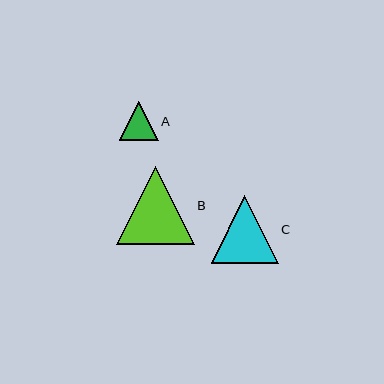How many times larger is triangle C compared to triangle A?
Triangle C is approximately 1.7 times the size of triangle A.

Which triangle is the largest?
Triangle B is the largest with a size of approximately 78 pixels.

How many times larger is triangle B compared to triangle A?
Triangle B is approximately 2.0 times the size of triangle A.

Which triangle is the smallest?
Triangle A is the smallest with a size of approximately 39 pixels.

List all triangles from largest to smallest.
From largest to smallest: B, C, A.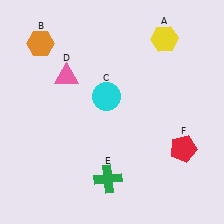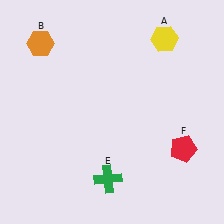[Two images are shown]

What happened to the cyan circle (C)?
The cyan circle (C) was removed in Image 2. It was in the top-left area of Image 1.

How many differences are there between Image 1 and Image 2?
There are 2 differences between the two images.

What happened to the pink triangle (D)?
The pink triangle (D) was removed in Image 2. It was in the top-left area of Image 1.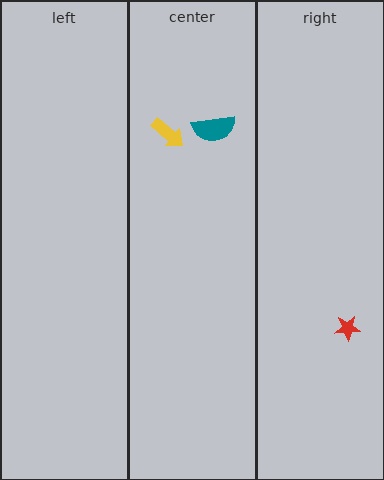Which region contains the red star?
The right region.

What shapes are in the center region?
The yellow arrow, the teal semicircle.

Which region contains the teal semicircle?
The center region.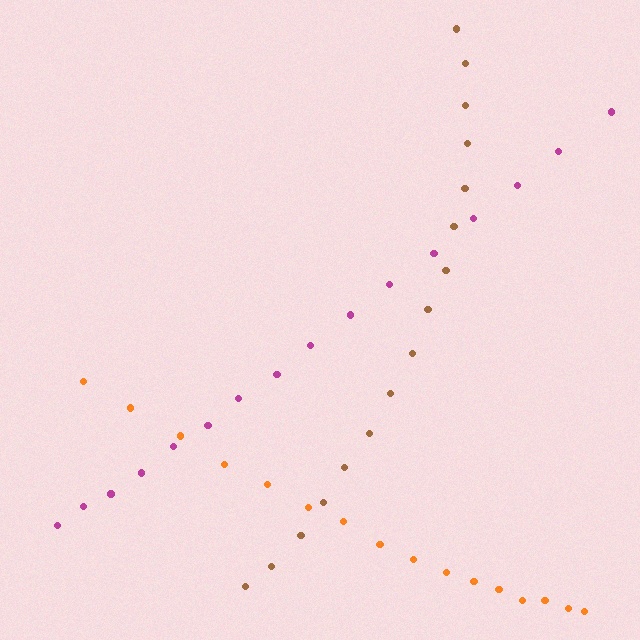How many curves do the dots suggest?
There are 3 distinct paths.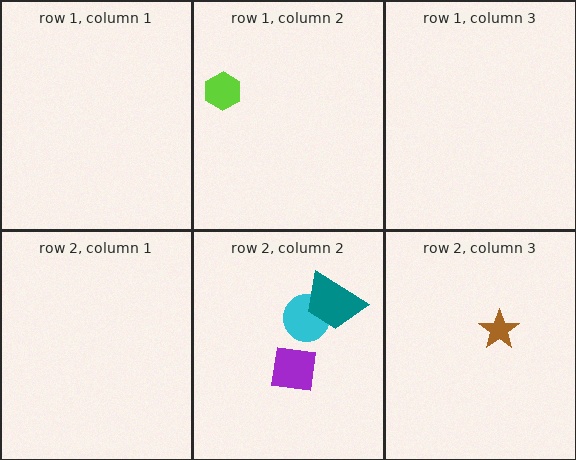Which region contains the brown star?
The row 2, column 3 region.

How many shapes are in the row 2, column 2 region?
3.